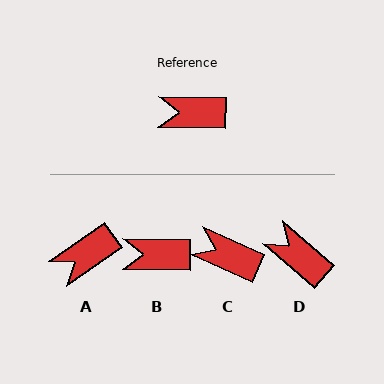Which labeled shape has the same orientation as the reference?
B.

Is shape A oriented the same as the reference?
No, it is off by about 36 degrees.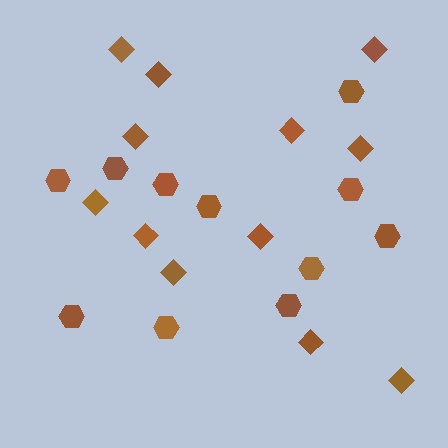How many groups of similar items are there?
There are 2 groups: one group of hexagons (11) and one group of diamonds (12).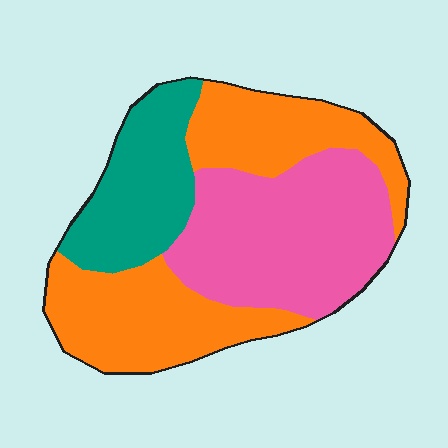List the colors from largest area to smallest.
From largest to smallest: orange, pink, teal.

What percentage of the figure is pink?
Pink covers 37% of the figure.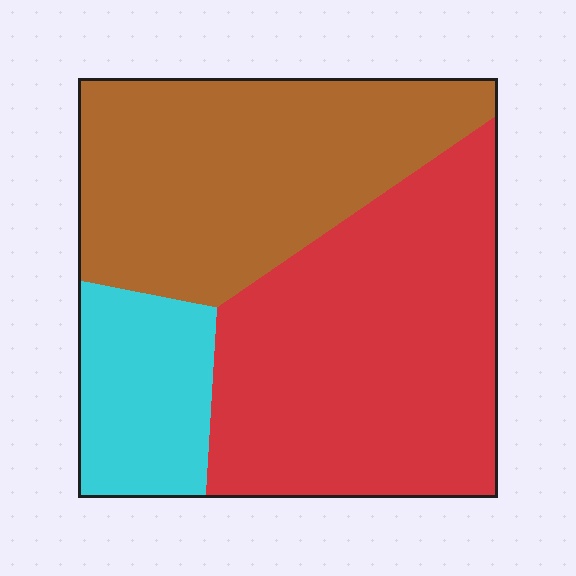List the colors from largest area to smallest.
From largest to smallest: red, brown, cyan.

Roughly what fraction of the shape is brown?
Brown covers 38% of the shape.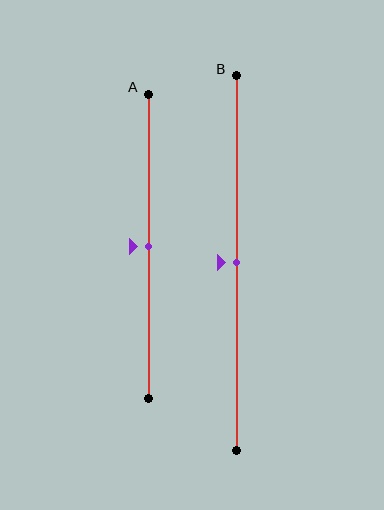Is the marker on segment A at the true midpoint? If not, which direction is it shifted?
Yes, the marker on segment A is at the true midpoint.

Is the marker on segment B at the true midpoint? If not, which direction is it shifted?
Yes, the marker on segment B is at the true midpoint.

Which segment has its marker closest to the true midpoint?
Segment A has its marker closest to the true midpoint.